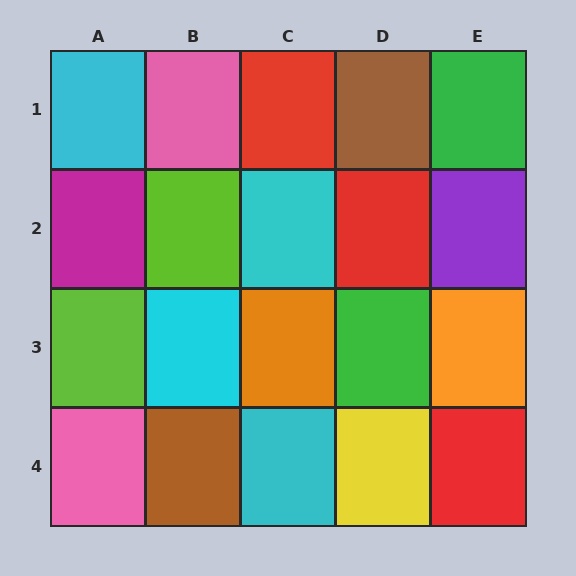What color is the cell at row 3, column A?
Lime.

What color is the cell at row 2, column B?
Lime.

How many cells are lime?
2 cells are lime.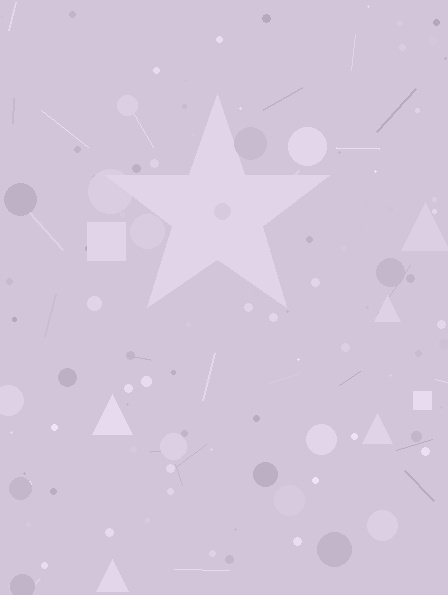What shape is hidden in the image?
A star is hidden in the image.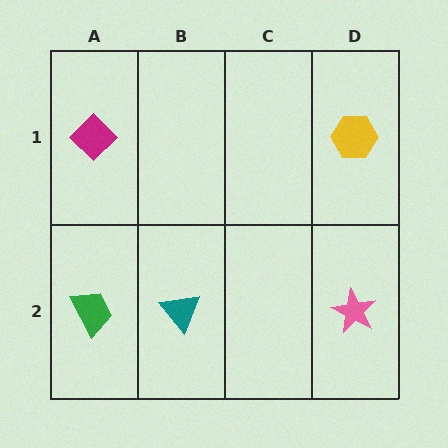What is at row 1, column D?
A yellow hexagon.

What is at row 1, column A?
A magenta diamond.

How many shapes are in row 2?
3 shapes.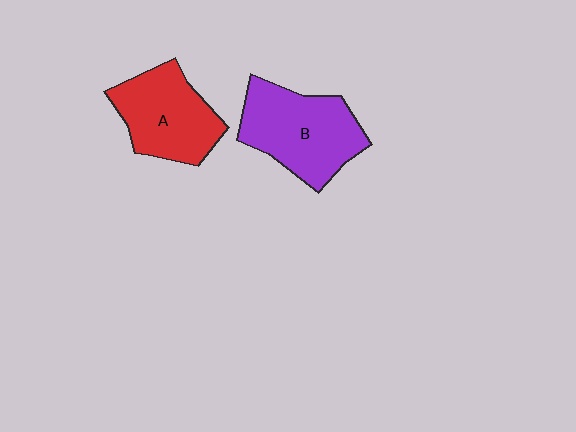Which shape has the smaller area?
Shape A (red).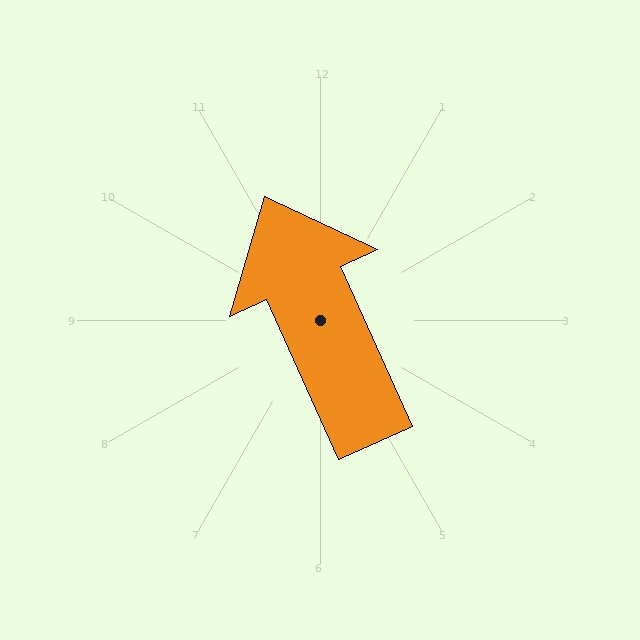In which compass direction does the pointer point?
Northwest.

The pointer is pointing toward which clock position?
Roughly 11 o'clock.